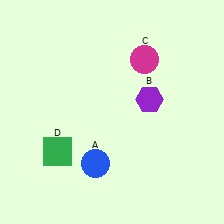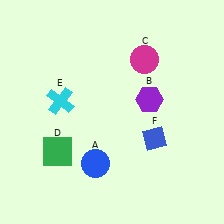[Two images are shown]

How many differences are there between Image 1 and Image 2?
There are 2 differences between the two images.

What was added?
A cyan cross (E), a blue diamond (F) were added in Image 2.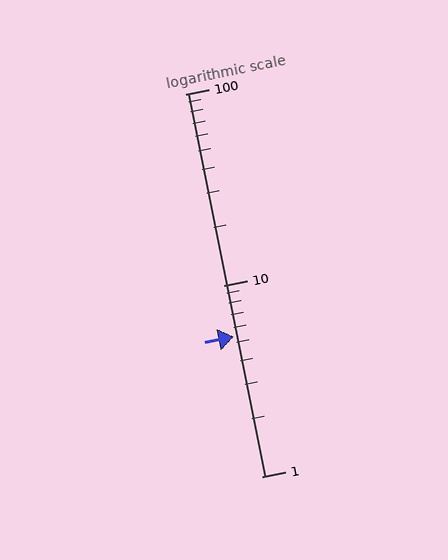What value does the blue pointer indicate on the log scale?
The pointer indicates approximately 5.4.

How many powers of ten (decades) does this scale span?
The scale spans 2 decades, from 1 to 100.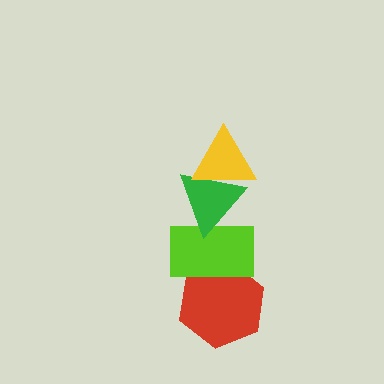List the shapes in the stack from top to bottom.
From top to bottom: the yellow triangle, the green triangle, the lime rectangle, the red hexagon.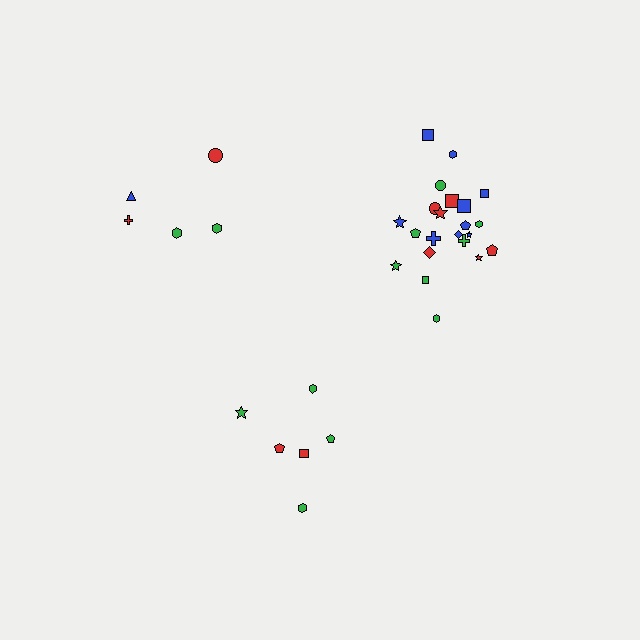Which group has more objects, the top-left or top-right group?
The top-right group.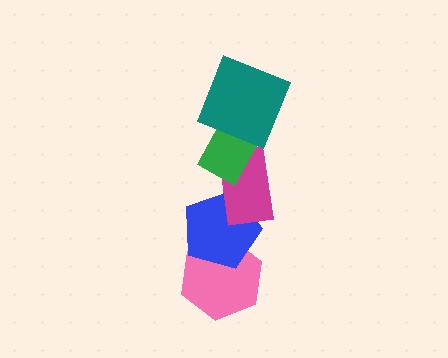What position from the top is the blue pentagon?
The blue pentagon is 4th from the top.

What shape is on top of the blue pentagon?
The magenta rectangle is on top of the blue pentagon.